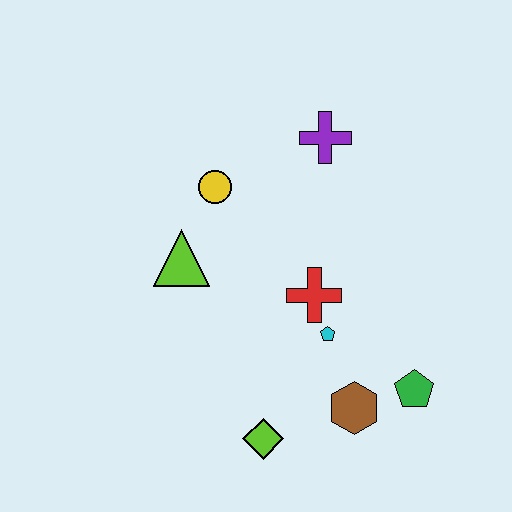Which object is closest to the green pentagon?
The brown hexagon is closest to the green pentagon.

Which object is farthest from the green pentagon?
The yellow circle is farthest from the green pentagon.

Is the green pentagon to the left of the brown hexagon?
No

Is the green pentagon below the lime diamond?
No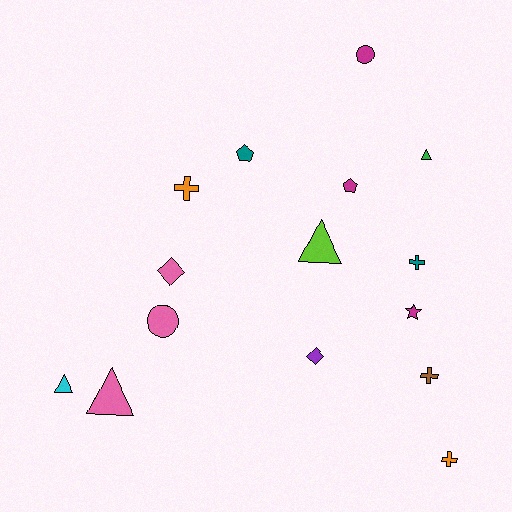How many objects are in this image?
There are 15 objects.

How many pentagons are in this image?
There are 2 pentagons.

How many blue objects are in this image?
There are no blue objects.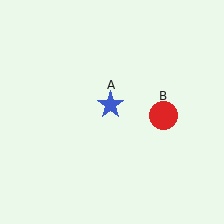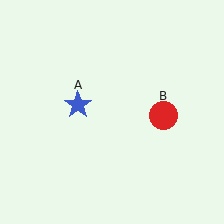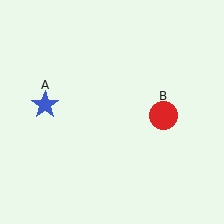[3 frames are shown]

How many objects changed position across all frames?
1 object changed position: blue star (object A).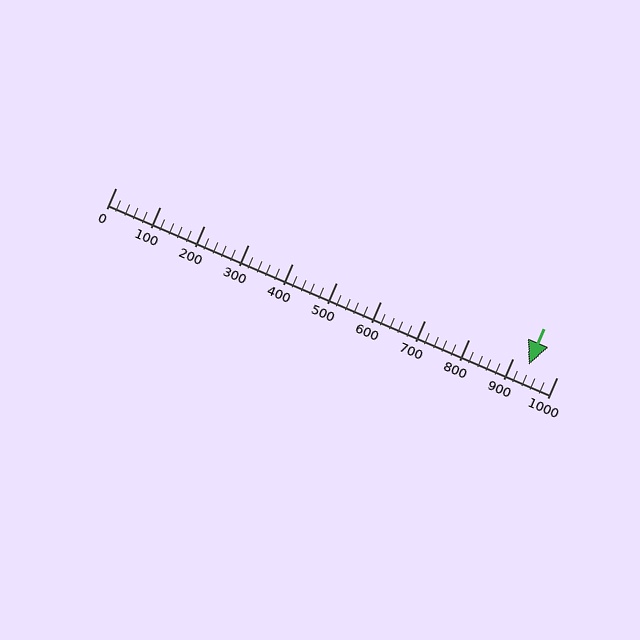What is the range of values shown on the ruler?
The ruler shows values from 0 to 1000.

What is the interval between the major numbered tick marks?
The major tick marks are spaced 100 units apart.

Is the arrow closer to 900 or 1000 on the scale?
The arrow is closer to 900.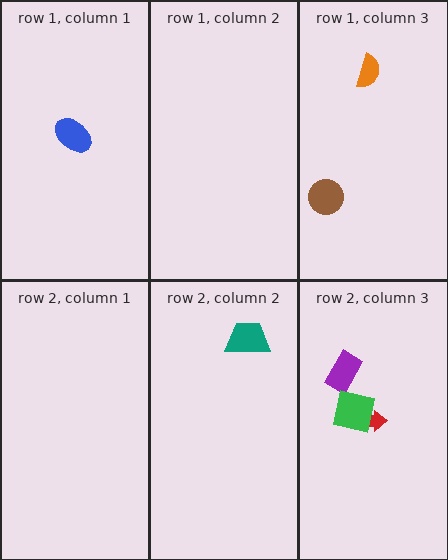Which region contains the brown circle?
The row 1, column 3 region.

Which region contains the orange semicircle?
The row 1, column 3 region.